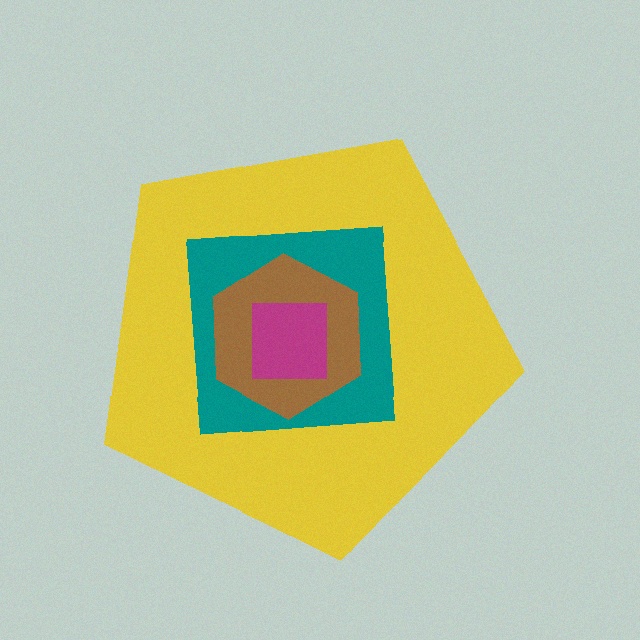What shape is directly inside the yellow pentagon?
The teal square.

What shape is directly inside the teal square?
The brown hexagon.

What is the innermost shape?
The magenta square.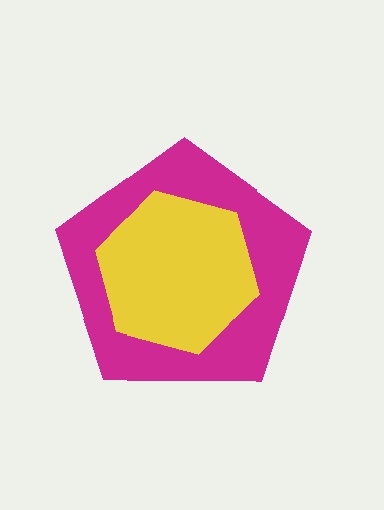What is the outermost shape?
The magenta pentagon.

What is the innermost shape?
The yellow hexagon.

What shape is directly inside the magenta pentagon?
The yellow hexagon.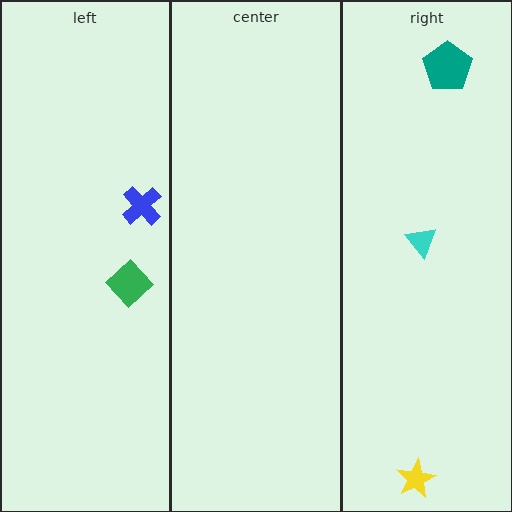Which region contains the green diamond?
The left region.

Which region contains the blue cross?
The left region.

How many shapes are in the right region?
3.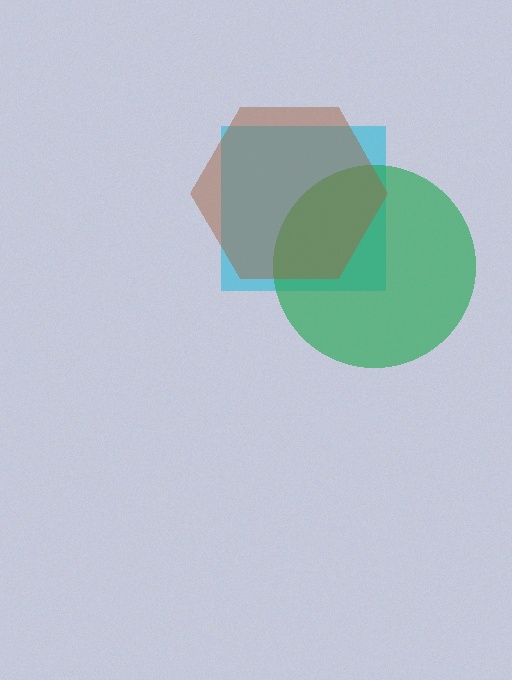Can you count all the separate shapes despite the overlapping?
Yes, there are 3 separate shapes.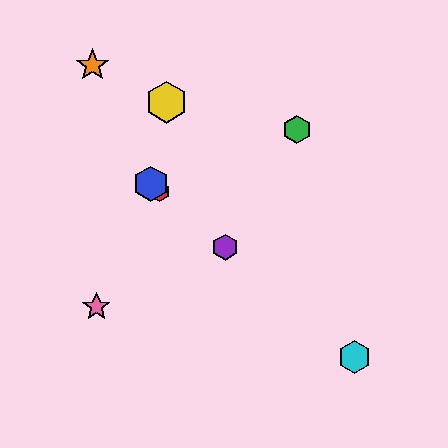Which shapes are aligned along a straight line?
The red hexagon, the blue hexagon, the purple hexagon, the cyan hexagon are aligned along a straight line.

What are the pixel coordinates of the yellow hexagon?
The yellow hexagon is at (167, 102).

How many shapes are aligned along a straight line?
4 shapes (the red hexagon, the blue hexagon, the purple hexagon, the cyan hexagon) are aligned along a straight line.